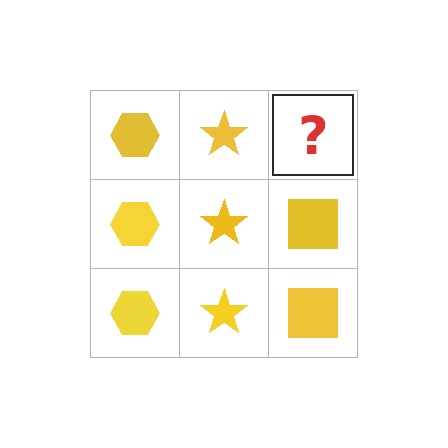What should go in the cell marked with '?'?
The missing cell should contain a yellow square.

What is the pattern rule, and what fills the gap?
The rule is that each column has a consistent shape. The gap should be filled with a yellow square.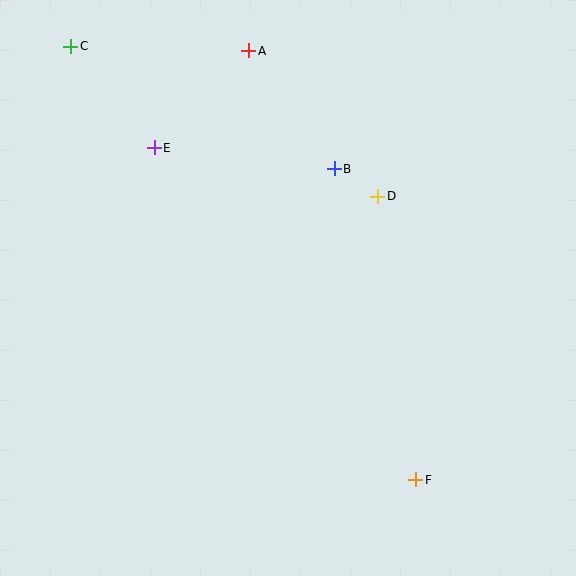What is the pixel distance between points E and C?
The distance between E and C is 131 pixels.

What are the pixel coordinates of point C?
Point C is at (71, 46).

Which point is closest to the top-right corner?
Point D is closest to the top-right corner.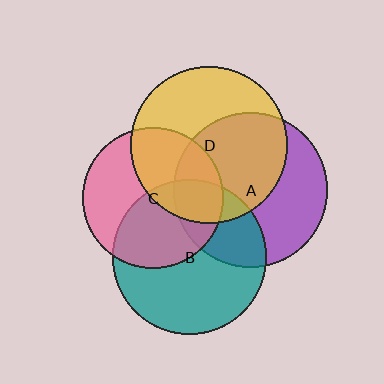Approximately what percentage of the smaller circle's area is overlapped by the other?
Approximately 25%.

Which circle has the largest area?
Circle D (yellow).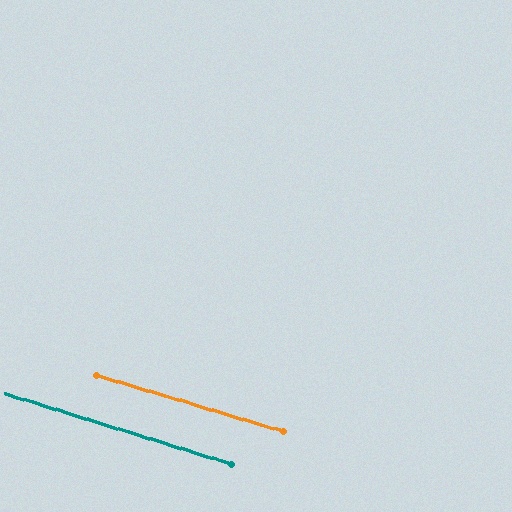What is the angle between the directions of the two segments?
Approximately 1 degree.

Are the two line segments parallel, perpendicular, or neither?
Parallel — their directions differ by only 0.6°.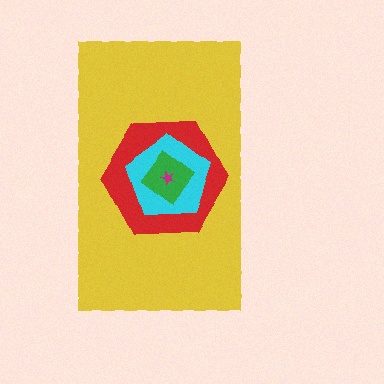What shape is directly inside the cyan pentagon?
The green diamond.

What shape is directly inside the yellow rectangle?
The red hexagon.